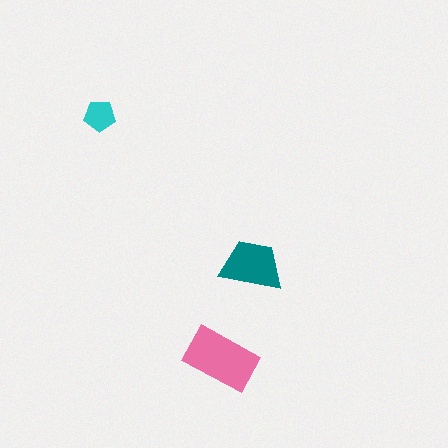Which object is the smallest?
The cyan pentagon.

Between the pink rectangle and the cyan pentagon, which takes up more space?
The pink rectangle.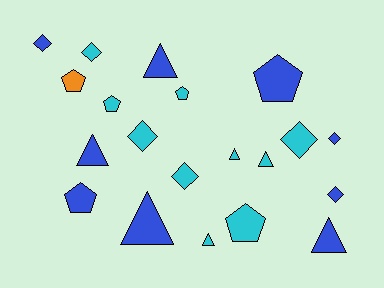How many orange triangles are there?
There are no orange triangles.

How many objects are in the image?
There are 20 objects.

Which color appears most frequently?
Cyan, with 10 objects.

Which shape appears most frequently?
Diamond, with 7 objects.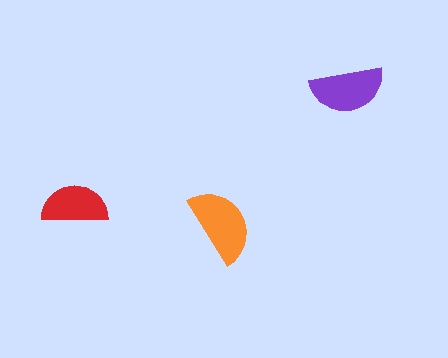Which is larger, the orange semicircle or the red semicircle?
The orange one.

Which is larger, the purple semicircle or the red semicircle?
The purple one.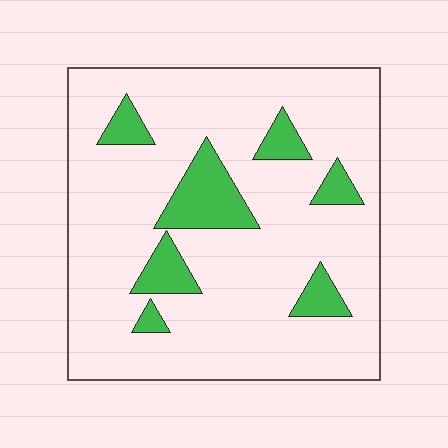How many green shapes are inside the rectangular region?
7.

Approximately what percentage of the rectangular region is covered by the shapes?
Approximately 15%.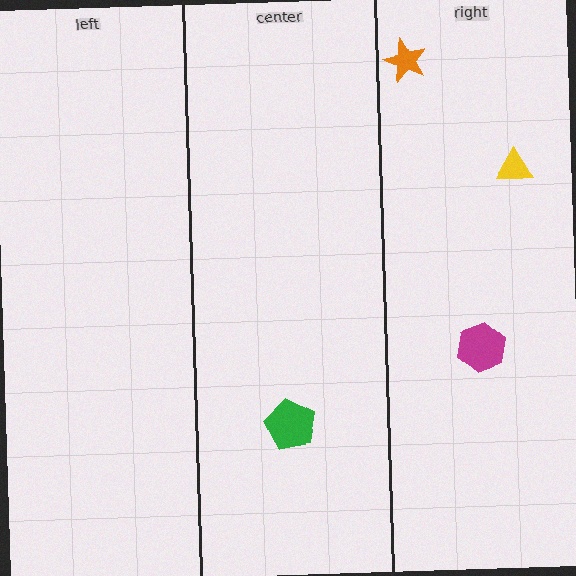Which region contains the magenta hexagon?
The right region.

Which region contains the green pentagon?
The center region.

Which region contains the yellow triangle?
The right region.